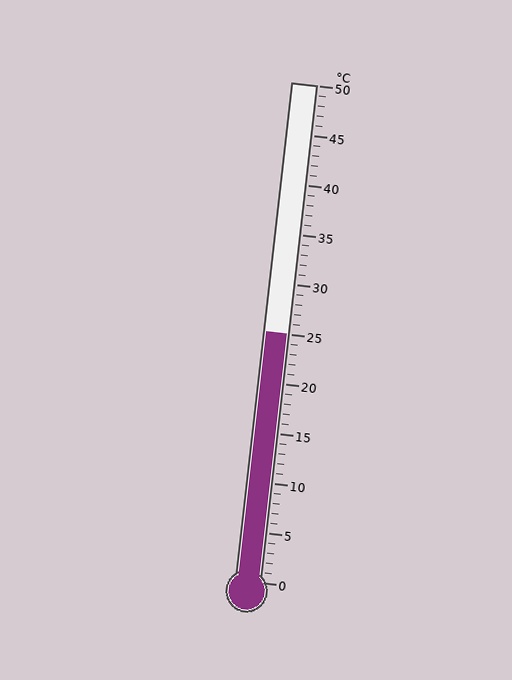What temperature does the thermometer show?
The thermometer shows approximately 25°C.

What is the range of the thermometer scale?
The thermometer scale ranges from 0°C to 50°C.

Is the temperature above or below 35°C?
The temperature is below 35°C.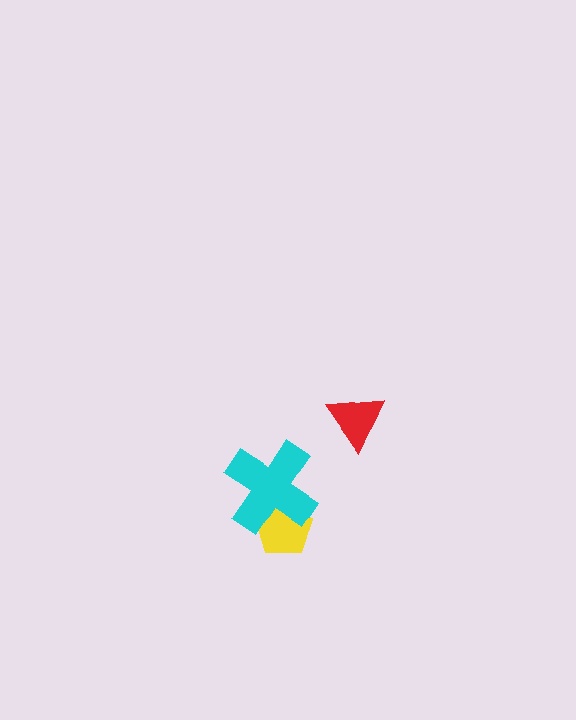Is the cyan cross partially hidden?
No, no other shape covers it.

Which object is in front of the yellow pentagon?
The cyan cross is in front of the yellow pentagon.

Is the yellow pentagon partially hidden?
Yes, it is partially covered by another shape.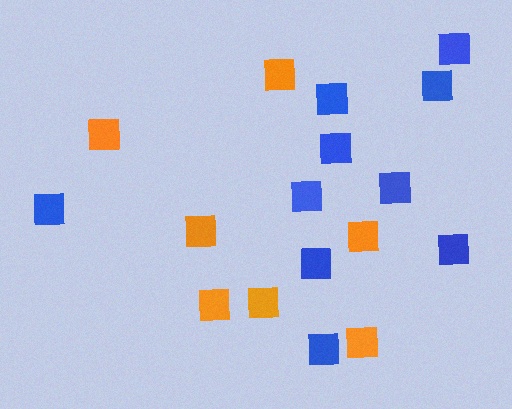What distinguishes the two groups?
There are 2 groups: one group of blue squares (10) and one group of orange squares (7).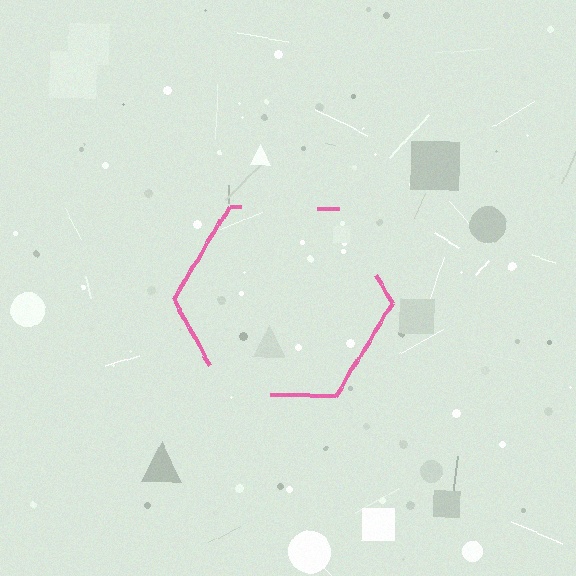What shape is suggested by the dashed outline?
The dashed outline suggests a hexagon.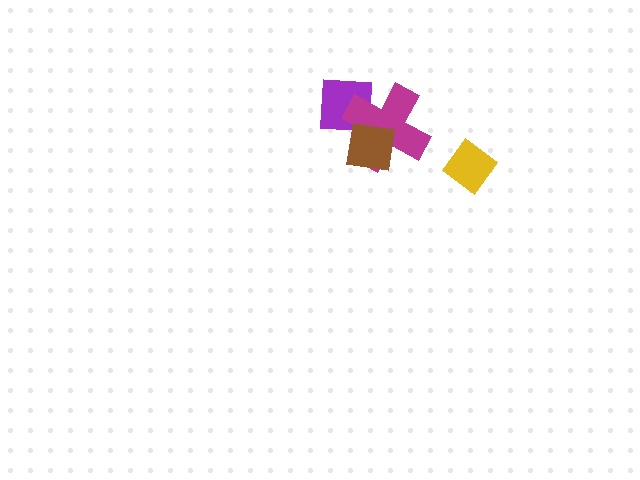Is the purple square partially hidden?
Yes, it is partially covered by another shape.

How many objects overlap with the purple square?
2 objects overlap with the purple square.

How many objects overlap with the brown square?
2 objects overlap with the brown square.